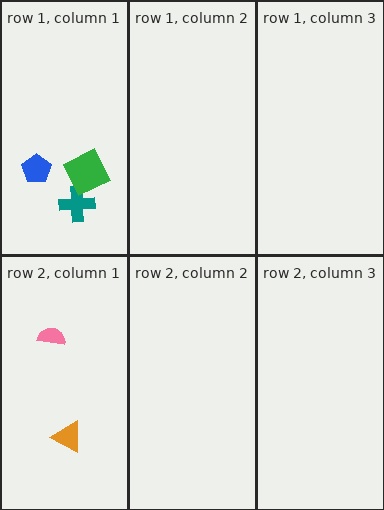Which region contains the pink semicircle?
The row 2, column 1 region.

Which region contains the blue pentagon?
The row 1, column 1 region.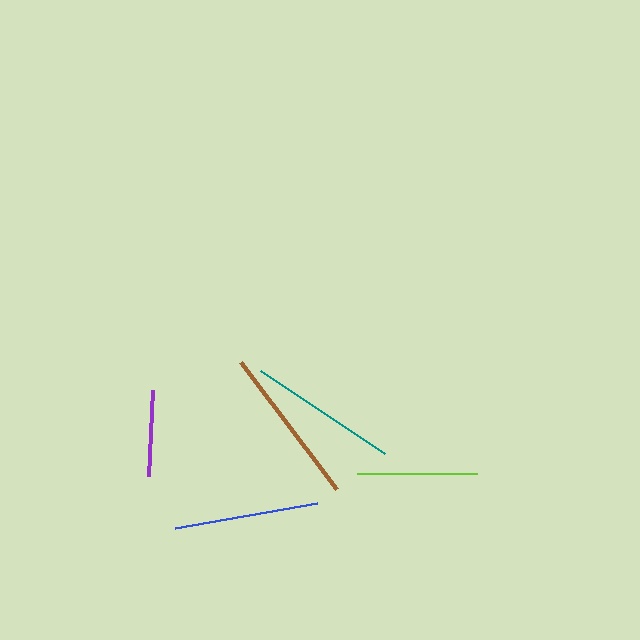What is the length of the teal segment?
The teal segment is approximately 150 pixels long.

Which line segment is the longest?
The brown line is the longest at approximately 160 pixels.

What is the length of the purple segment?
The purple segment is approximately 86 pixels long.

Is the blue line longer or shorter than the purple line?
The blue line is longer than the purple line.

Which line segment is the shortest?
The purple line is the shortest at approximately 86 pixels.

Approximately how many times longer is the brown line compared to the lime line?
The brown line is approximately 1.3 times the length of the lime line.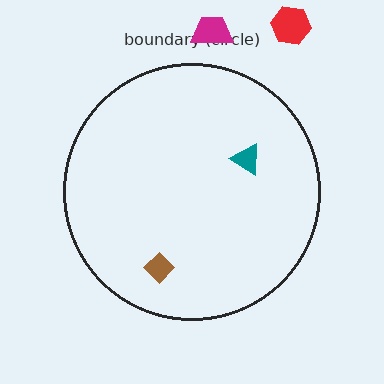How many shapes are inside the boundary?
2 inside, 2 outside.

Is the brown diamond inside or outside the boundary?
Inside.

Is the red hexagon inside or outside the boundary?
Outside.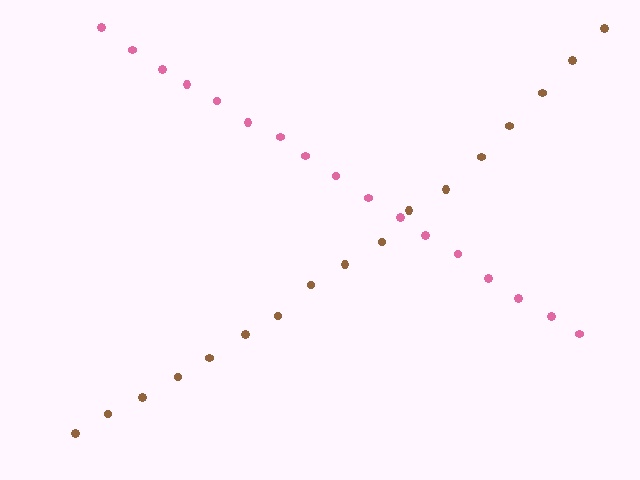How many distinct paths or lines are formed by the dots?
There are 2 distinct paths.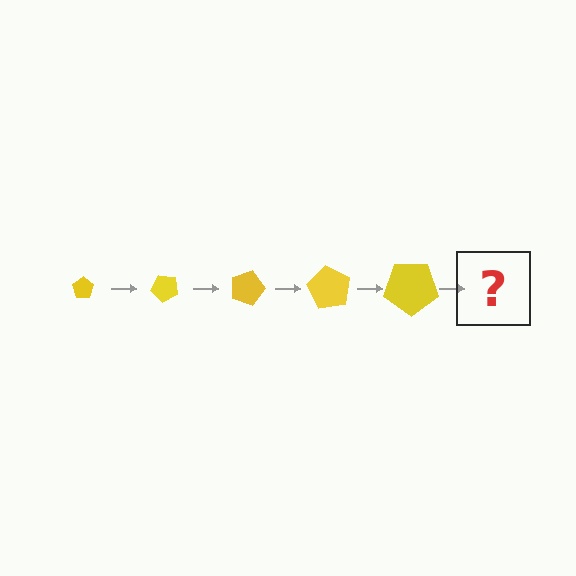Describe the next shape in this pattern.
It should be a pentagon, larger than the previous one and rotated 225 degrees from the start.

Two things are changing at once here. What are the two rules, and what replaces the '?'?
The two rules are that the pentagon grows larger each step and it rotates 45 degrees each step. The '?' should be a pentagon, larger than the previous one and rotated 225 degrees from the start.